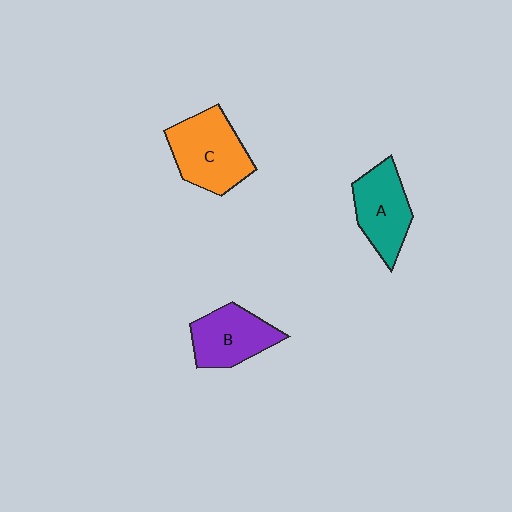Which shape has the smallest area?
Shape B (purple).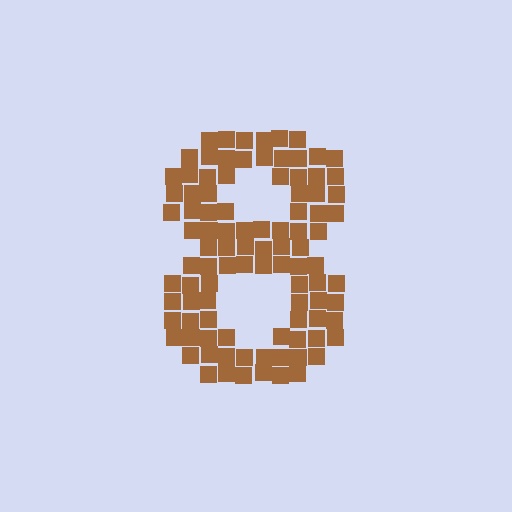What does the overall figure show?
The overall figure shows the digit 8.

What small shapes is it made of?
It is made of small squares.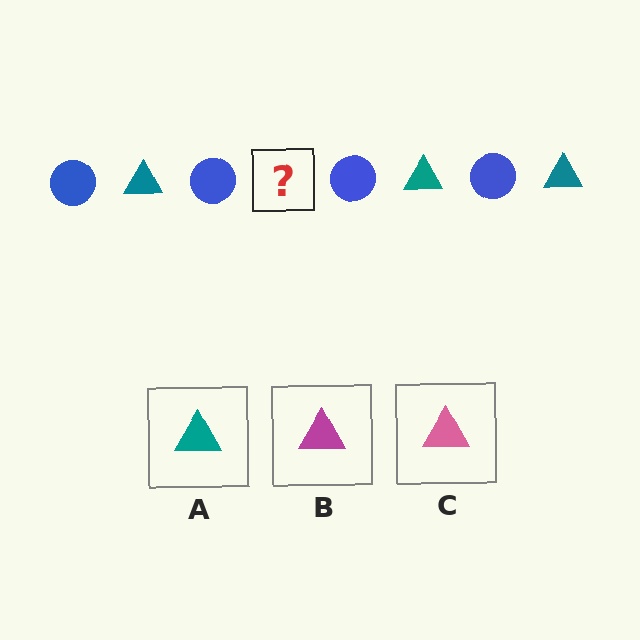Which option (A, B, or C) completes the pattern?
A.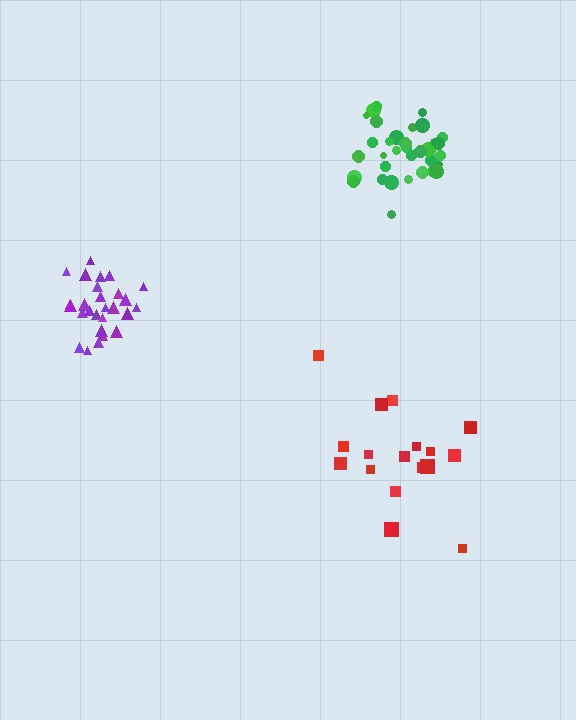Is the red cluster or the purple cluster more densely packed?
Purple.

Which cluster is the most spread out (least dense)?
Red.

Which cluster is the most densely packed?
Purple.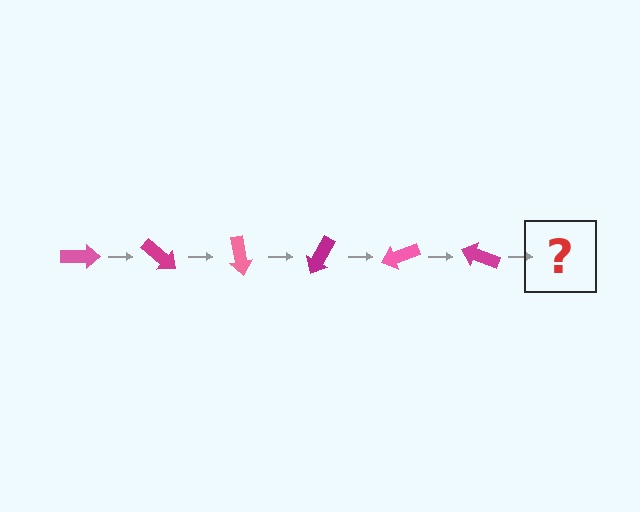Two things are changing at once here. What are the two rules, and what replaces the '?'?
The two rules are that it rotates 40 degrees each step and the color cycles through pink and magenta. The '?' should be a pink arrow, rotated 240 degrees from the start.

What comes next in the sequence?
The next element should be a pink arrow, rotated 240 degrees from the start.